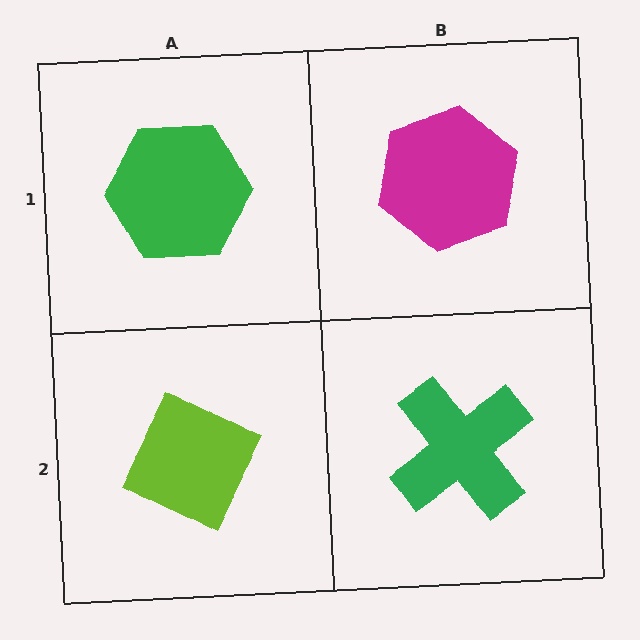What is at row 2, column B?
A green cross.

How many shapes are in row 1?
2 shapes.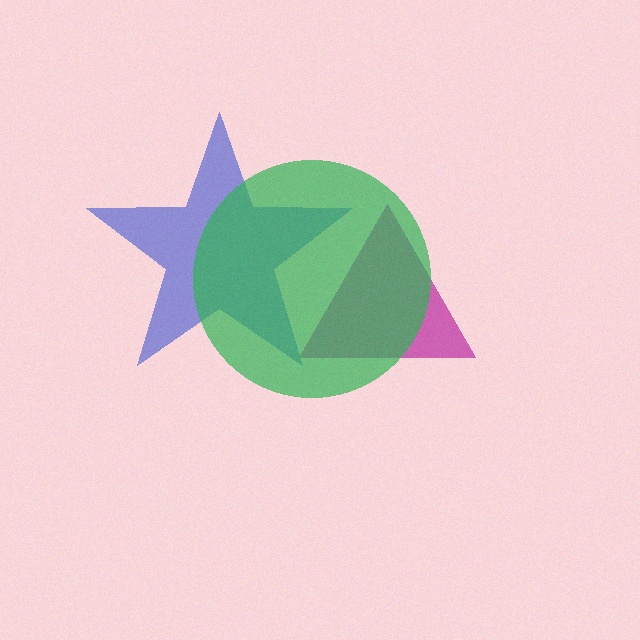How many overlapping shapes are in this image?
There are 3 overlapping shapes in the image.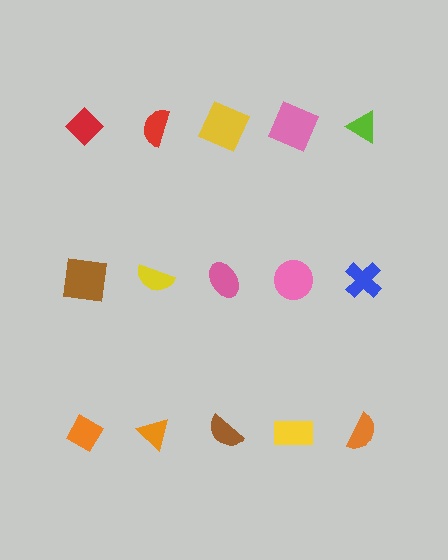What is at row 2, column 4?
A pink circle.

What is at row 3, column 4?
A yellow rectangle.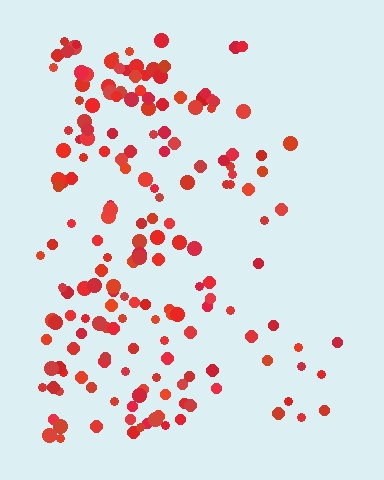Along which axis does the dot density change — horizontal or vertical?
Horizontal.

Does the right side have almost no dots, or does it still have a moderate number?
Still a moderate number, just noticeably fewer than the left.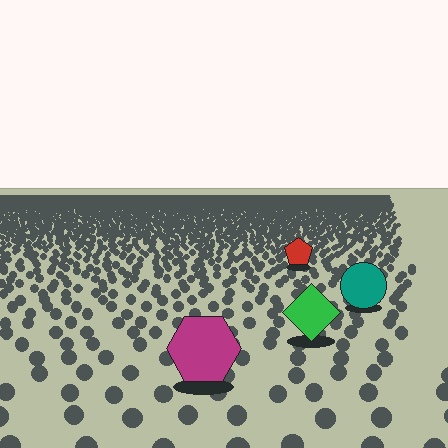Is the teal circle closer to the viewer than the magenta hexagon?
No. The magenta hexagon is closer — you can tell from the texture gradient: the ground texture is coarser near it.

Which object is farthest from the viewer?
The red pentagon is farthest from the viewer. It appears smaller and the ground texture around it is denser.